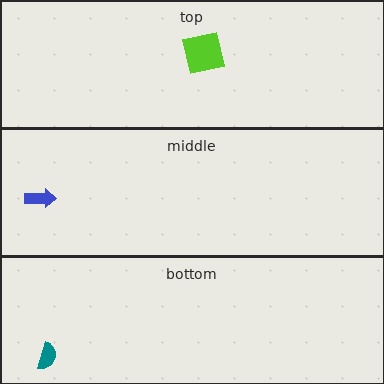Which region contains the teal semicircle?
The bottom region.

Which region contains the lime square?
The top region.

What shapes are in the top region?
The lime square.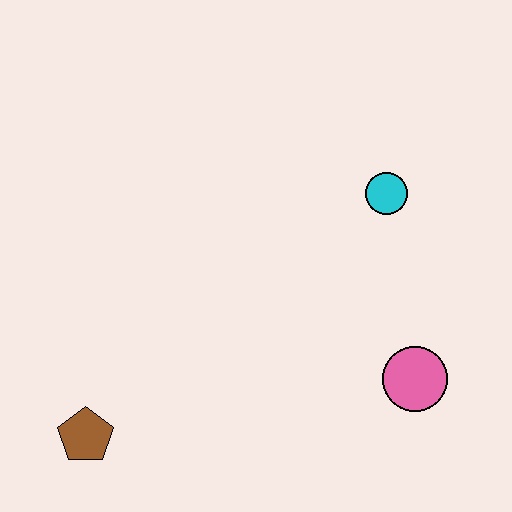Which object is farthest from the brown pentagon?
The cyan circle is farthest from the brown pentagon.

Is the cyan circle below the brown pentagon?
No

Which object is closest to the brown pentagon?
The pink circle is closest to the brown pentagon.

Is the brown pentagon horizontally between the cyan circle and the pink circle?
No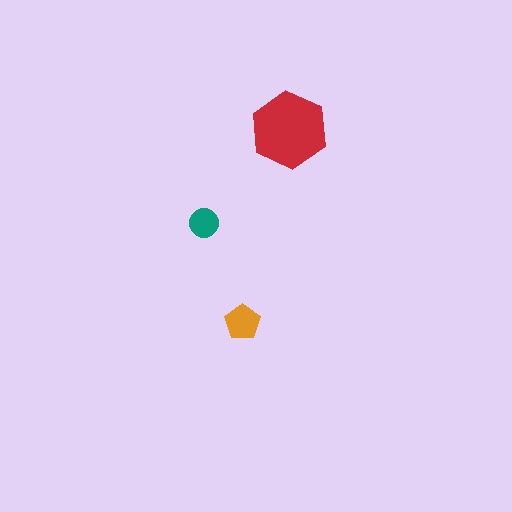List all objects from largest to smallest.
The red hexagon, the orange pentagon, the teal circle.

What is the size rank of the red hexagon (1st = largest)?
1st.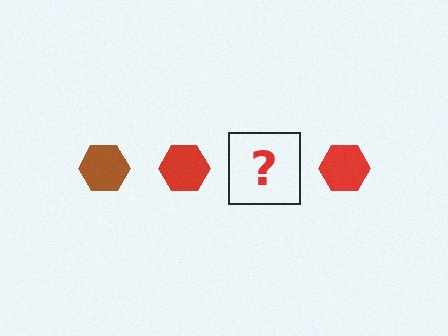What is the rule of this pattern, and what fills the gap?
The rule is that the pattern cycles through brown, red hexagons. The gap should be filled with a brown hexagon.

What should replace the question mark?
The question mark should be replaced with a brown hexagon.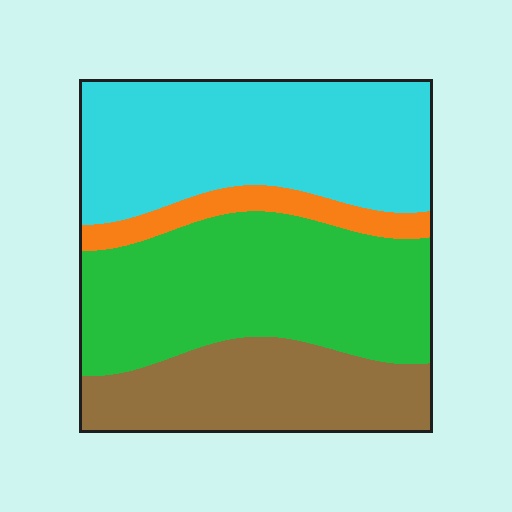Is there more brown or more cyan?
Cyan.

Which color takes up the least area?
Orange, at roughly 5%.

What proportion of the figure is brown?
Brown takes up about one fifth (1/5) of the figure.